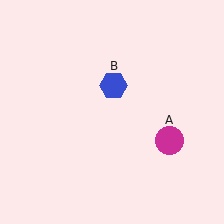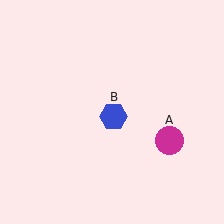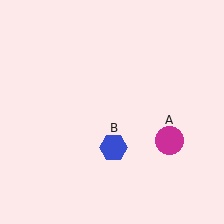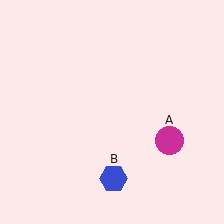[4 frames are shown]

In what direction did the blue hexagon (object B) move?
The blue hexagon (object B) moved down.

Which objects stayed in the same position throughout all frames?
Magenta circle (object A) remained stationary.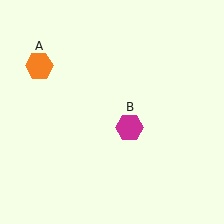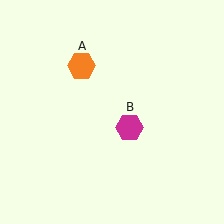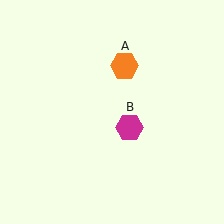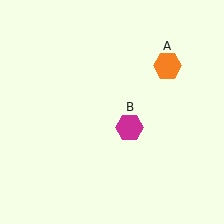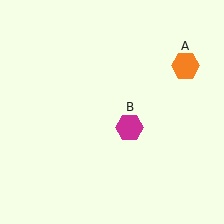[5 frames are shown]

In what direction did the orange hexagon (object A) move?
The orange hexagon (object A) moved right.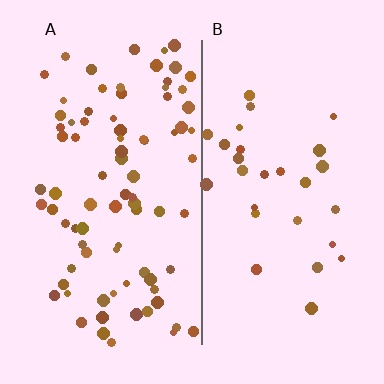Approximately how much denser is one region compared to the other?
Approximately 2.9× — region A over region B.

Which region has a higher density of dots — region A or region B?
A (the left).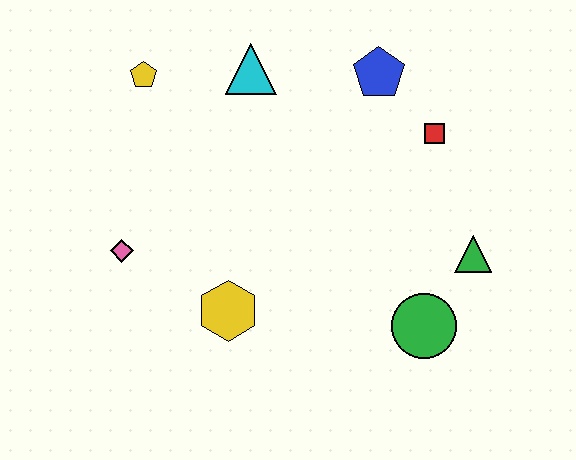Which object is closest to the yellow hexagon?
The pink diamond is closest to the yellow hexagon.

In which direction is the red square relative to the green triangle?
The red square is above the green triangle.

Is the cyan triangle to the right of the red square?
No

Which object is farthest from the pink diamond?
The green triangle is farthest from the pink diamond.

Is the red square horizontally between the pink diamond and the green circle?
No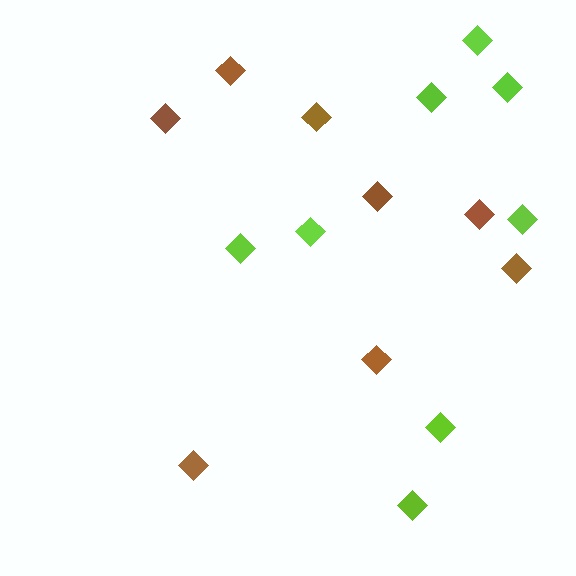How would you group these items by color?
There are 2 groups: one group of lime diamonds (8) and one group of brown diamonds (8).